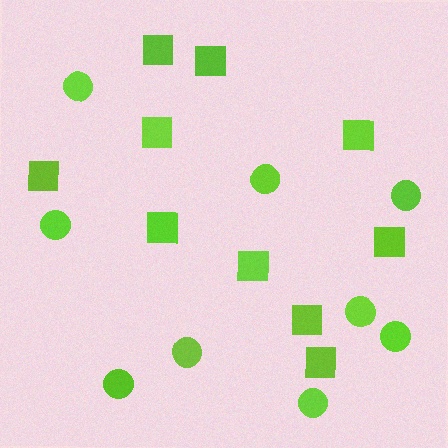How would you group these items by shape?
There are 2 groups: one group of circles (9) and one group of squares (10).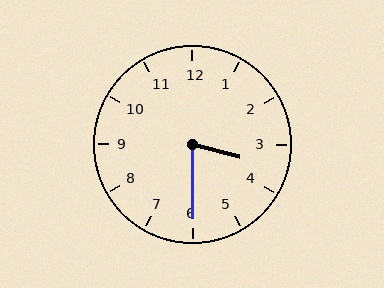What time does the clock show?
3:30.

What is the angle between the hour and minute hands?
Approximately 75 degrees.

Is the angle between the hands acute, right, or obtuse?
It is acute.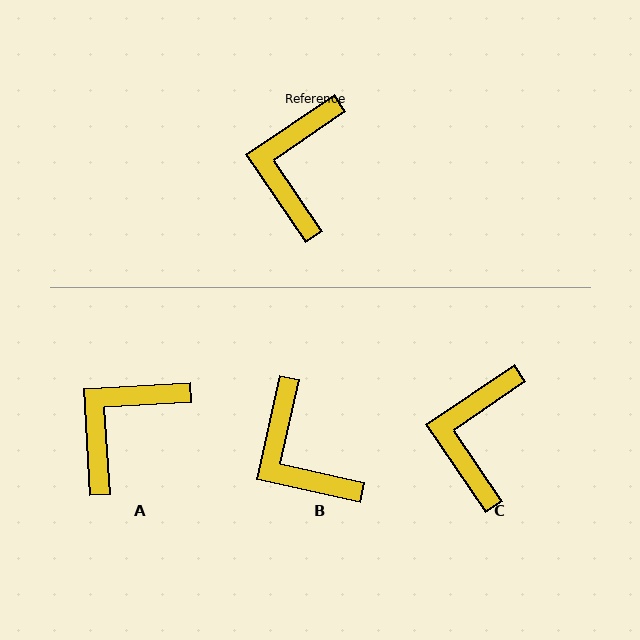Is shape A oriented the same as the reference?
No, it is off by about 31 degrees.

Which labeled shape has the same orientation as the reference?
C.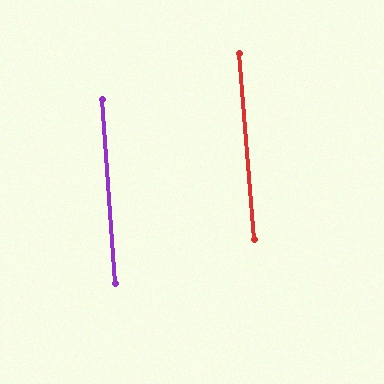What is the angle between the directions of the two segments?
Approximately 1 degree.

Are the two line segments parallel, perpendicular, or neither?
Parallel — their directions differ by only 0.7°.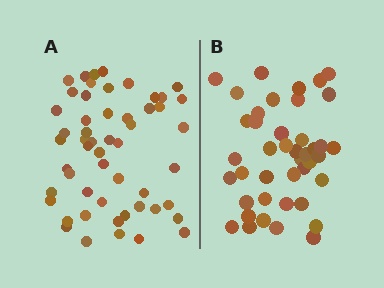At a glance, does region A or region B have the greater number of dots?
Region A (the left region) has more dots.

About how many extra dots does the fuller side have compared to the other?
Region A has roughly 12 or so more dots than region B.